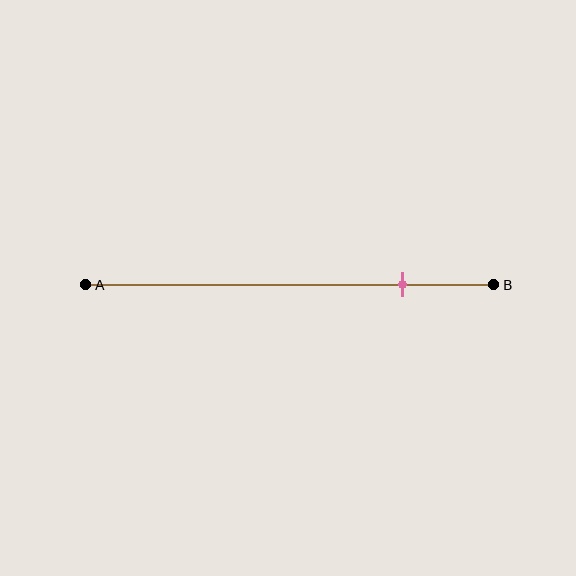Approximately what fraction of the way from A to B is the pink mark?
The pink mark is approximately 80% of the way from A to B.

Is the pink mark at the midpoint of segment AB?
No, the mark is at about 80% from A, not at the 50% midpoint.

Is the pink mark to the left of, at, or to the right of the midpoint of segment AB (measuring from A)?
The pink mark is to the right of the midpoint of segment AB.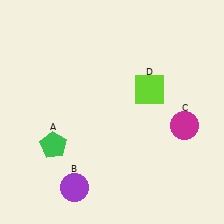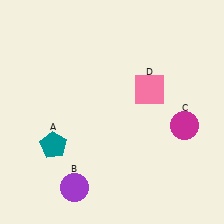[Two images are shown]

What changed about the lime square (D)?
In Image 1, D is lime. In Image 2, it changed to pink.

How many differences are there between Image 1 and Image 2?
There are 2 differences between the two images.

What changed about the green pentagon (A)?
In Image 1, A is green. In Image 2, it changed to teal.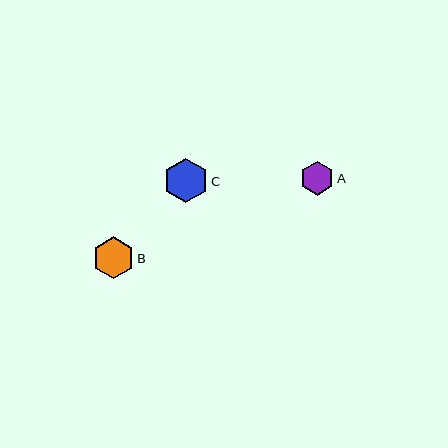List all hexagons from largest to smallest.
From largest to smallest: C, B, A.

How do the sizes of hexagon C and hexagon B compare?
Hexagon C and hexagon B are approximately the same size.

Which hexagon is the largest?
Hexagon C is the largest with a size of approximately 44 pixels.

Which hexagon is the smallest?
Hexagon A is the smallest with a size of approximately 34 pixels.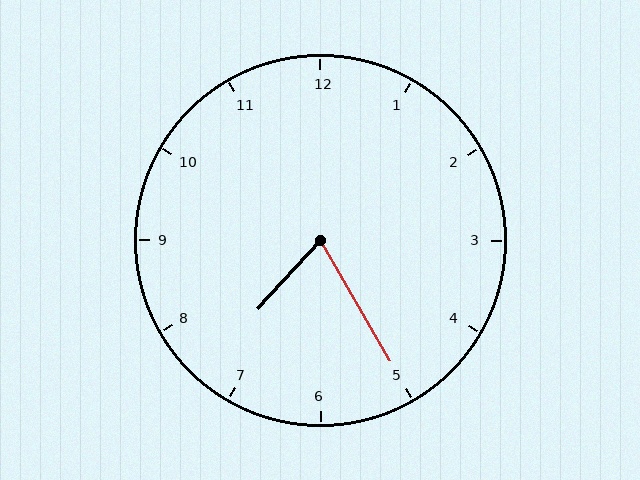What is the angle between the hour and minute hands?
Approximately 72 degrees.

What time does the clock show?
7:25.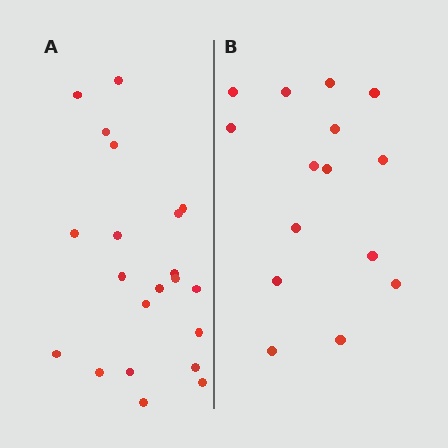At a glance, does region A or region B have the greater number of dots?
Region A (the left region) has more dots.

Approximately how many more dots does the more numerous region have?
Region A has about 6 more dots than region B.